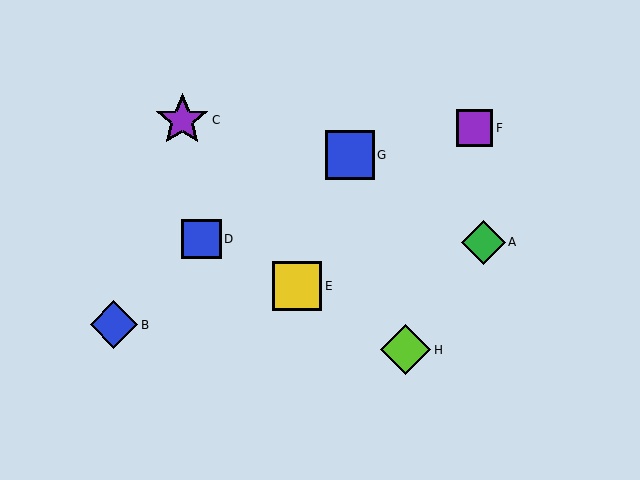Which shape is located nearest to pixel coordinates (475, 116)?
The purple square (labeled F) at (475, 128) is nearest to that location.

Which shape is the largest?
The purple star (labeled C) is the largest.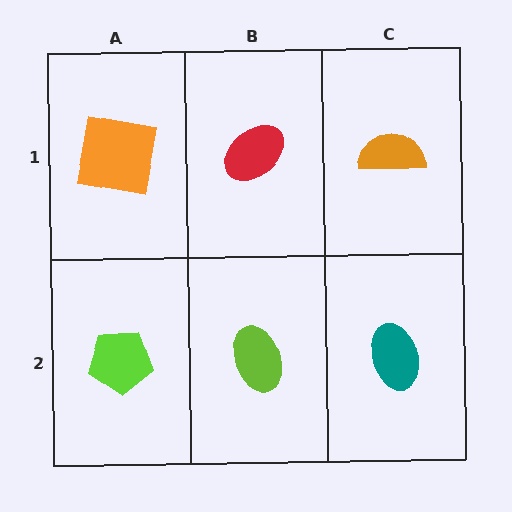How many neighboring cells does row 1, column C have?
2.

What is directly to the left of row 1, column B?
An orange square.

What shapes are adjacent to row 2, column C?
An orange semicircle (row 1, column C), a lime ellipse (row 2, column B).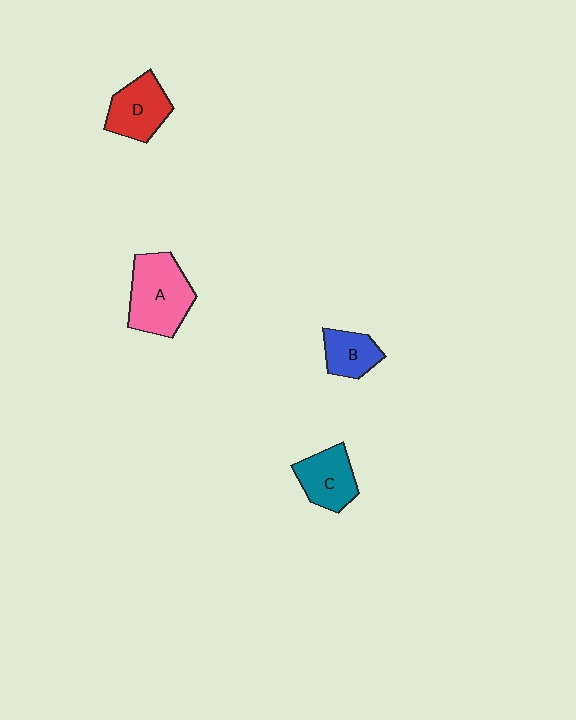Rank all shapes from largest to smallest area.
From largest to smallest: A (pink), D (red), C (teal), B (blue).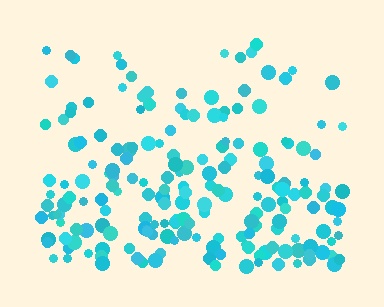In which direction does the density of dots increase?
From top to bottom, with the bottom side densest.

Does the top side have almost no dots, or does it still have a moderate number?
Still a moderate number, just noticeably fewer than the bottom.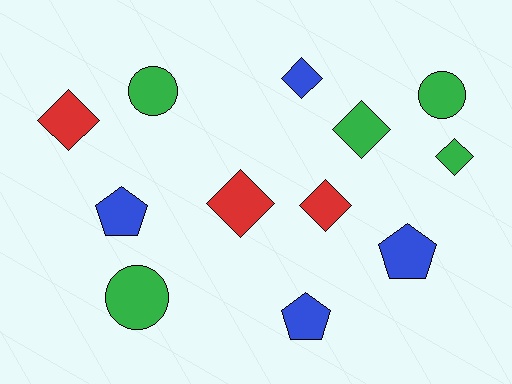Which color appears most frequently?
Green, with 5 objects.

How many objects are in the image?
There are 12 objects.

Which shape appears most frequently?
Diamond, with 6 objects.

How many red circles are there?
There are no red circles.